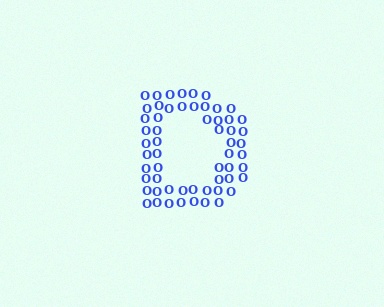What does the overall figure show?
The overall figure shows the letter D.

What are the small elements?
The small elements are letter O's.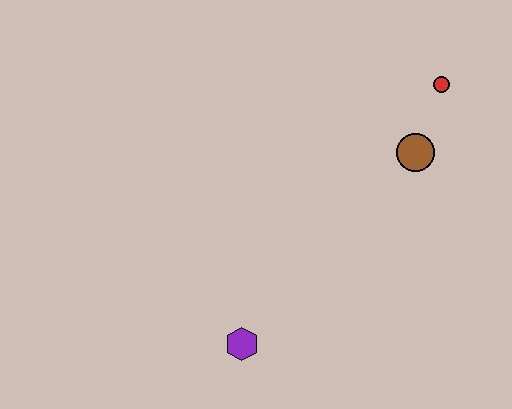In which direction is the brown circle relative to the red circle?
The brown circle is below the red circle.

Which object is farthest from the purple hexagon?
The red circle is farthest from the purple hexagon.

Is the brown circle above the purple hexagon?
Yes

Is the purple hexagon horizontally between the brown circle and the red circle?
No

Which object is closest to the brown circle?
The red circle is closest to the brown circle.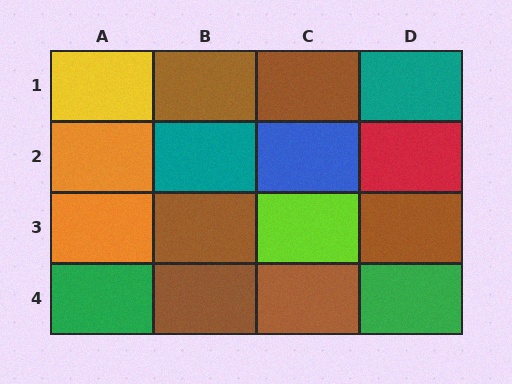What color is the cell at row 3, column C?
Lime.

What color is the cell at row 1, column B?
Brown.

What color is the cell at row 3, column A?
Orange.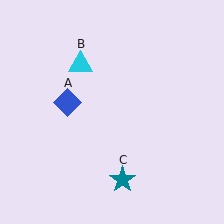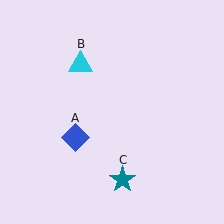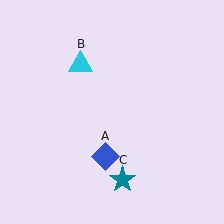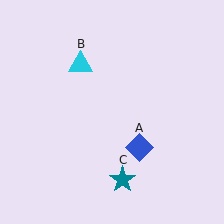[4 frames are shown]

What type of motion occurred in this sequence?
The blue diamond (object A) rotated counterclockwise around the center of the scene.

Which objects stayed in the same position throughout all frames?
Cyan triangle (object B) and teal star (object C) remained stationary.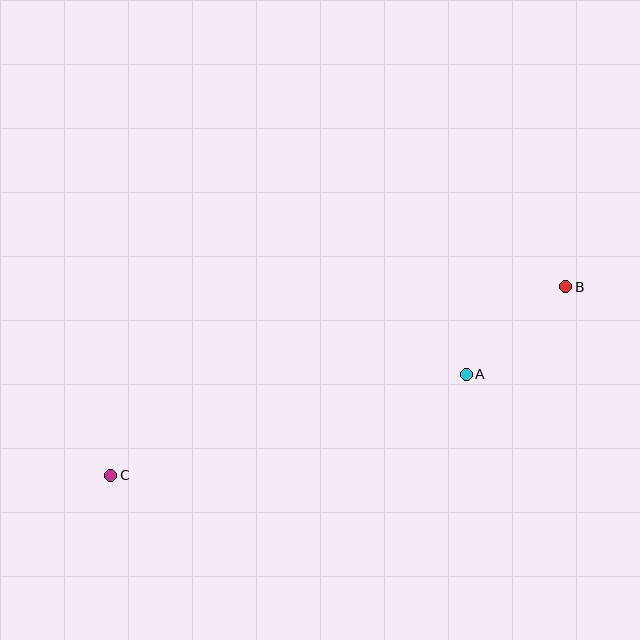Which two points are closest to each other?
Points A and B are closest to each other.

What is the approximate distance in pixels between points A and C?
The distance between A and C is approximately 369 pixels.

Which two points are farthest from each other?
Points B and C are farthest from each other.